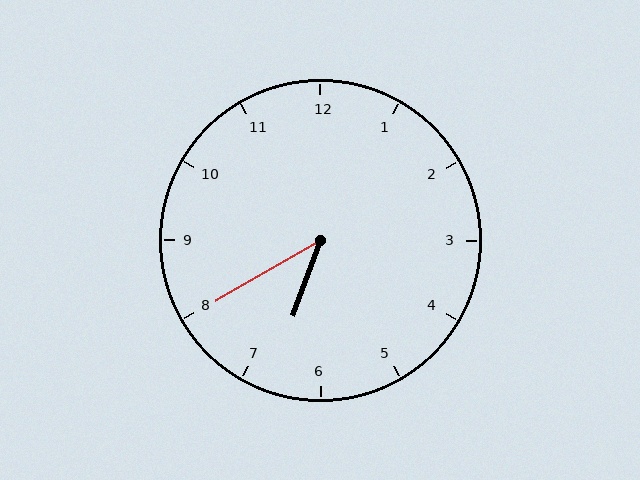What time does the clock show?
6:40.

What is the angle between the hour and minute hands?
Approximately 40 degrees.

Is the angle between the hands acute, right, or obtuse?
It is acute.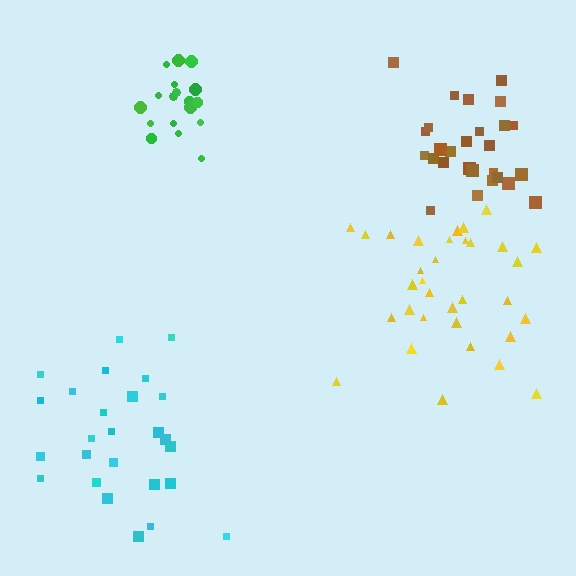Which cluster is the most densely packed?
Green.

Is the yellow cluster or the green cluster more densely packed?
Green.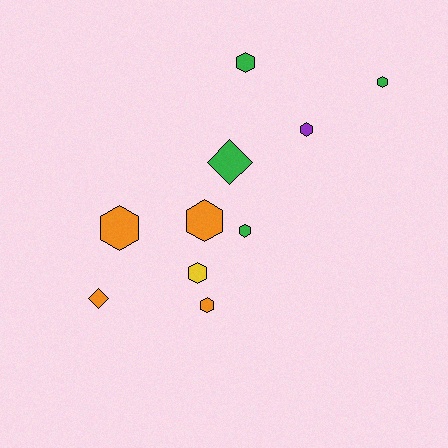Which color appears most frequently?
Orange, with 4 objects.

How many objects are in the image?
There are 10 objects.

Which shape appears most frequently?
Hexagon, with 8 objects.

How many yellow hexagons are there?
There is 1 yellow hexagon.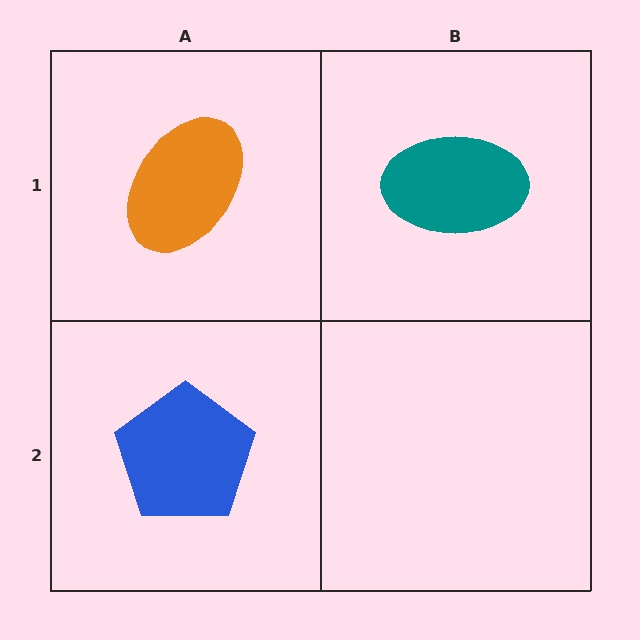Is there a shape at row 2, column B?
No, that cell is empty.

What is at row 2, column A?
A blue pentagon.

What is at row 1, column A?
An orange ellipse.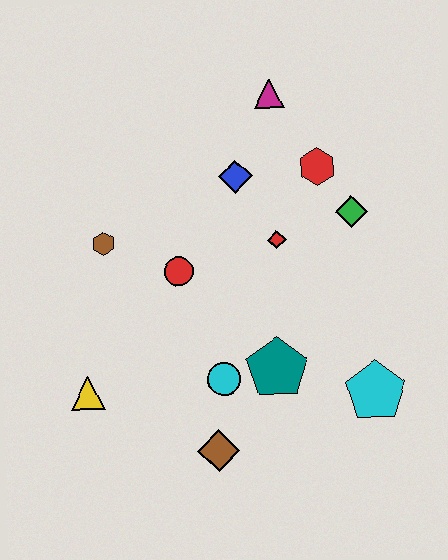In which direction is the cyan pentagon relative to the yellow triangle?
The cyan pentagon is to the right of the yellow triangle.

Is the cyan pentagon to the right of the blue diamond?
Yes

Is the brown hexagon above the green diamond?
No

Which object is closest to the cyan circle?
The teal pentagon is closest to the cyan circle.